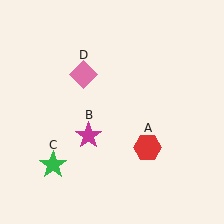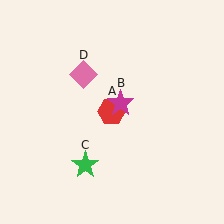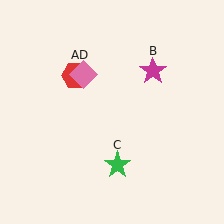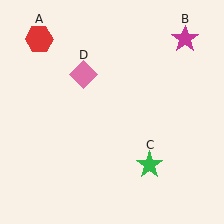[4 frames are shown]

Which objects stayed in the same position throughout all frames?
Pink diamond (object D) remained stationary.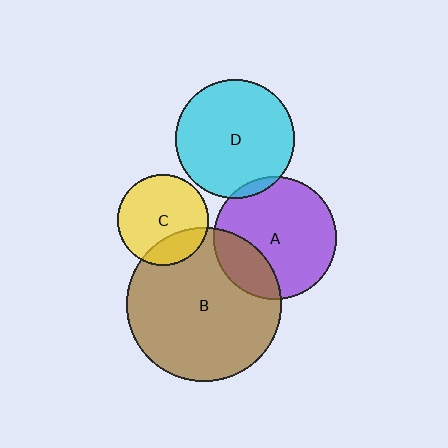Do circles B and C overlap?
Yes.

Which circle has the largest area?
Circle B (brown).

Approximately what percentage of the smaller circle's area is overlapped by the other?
Approximately 25%.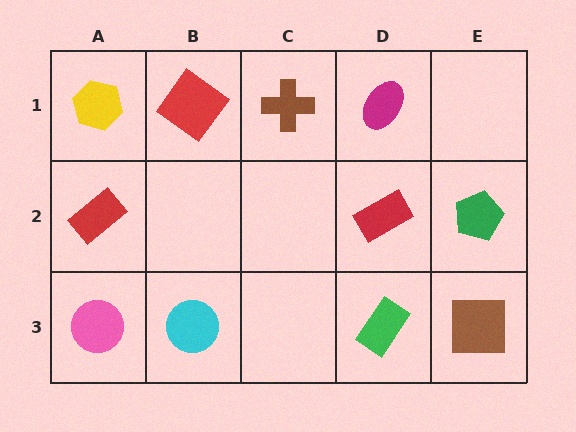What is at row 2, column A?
A red rectangle.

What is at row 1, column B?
A red diamond.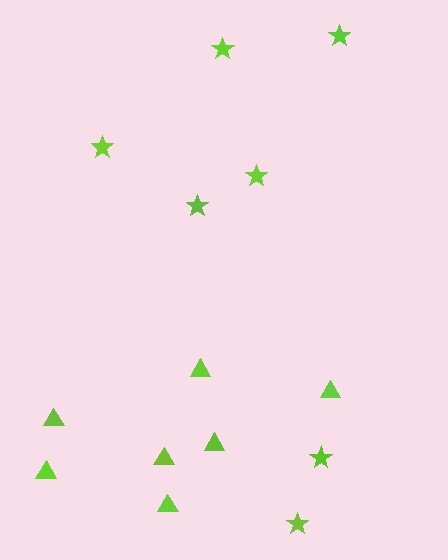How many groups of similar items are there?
There are 2 groups: one group of triangles (7) and one group of stars (7).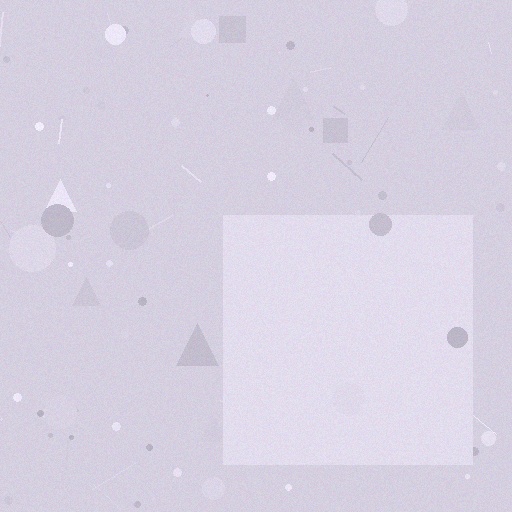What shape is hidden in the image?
A square is hidden in the image.